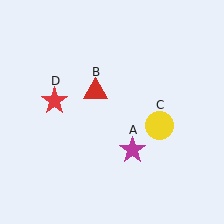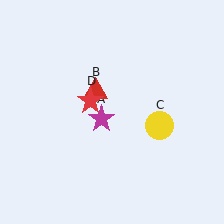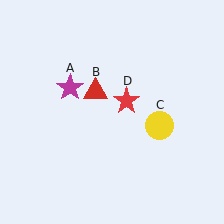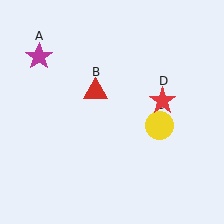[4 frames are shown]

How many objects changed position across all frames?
2 objects changed position: magenta star (object A), red star (object D).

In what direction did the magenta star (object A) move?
The magenta star (object A) moved up and to the left.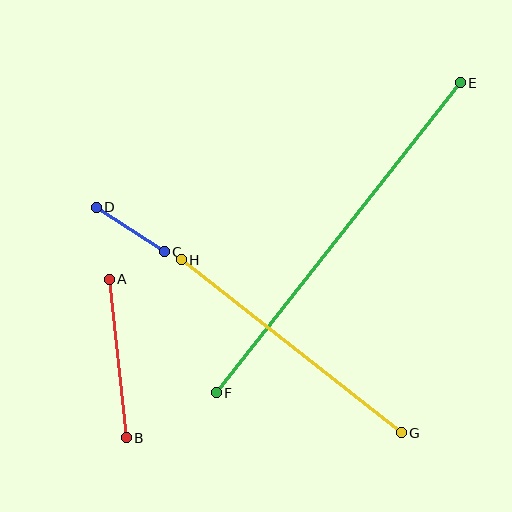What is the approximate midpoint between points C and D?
The midpoint is at approximately (130, 230) pixels.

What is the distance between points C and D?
The distance is approximately 82 pixels.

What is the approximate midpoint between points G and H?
The midpoint is at approximately (291, 346) pixels.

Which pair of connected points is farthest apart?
Points E and F are farthest apart.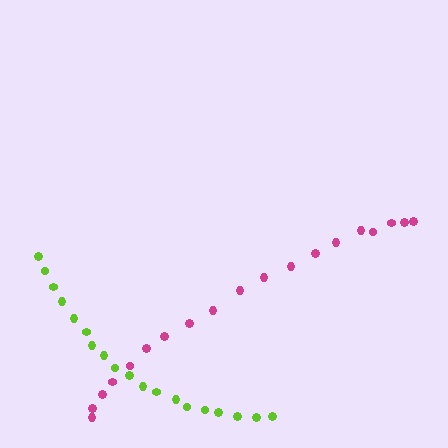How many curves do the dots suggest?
There are 2 distinct paths.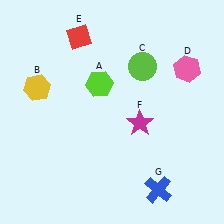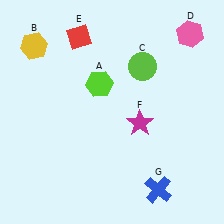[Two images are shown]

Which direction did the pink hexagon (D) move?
The pink hexagon (D) moved up.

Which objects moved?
The objects that moved are: the yellow hexagon (B), the pink hexagon (D).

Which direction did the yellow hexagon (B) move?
The yellow hexagon (B) moved up.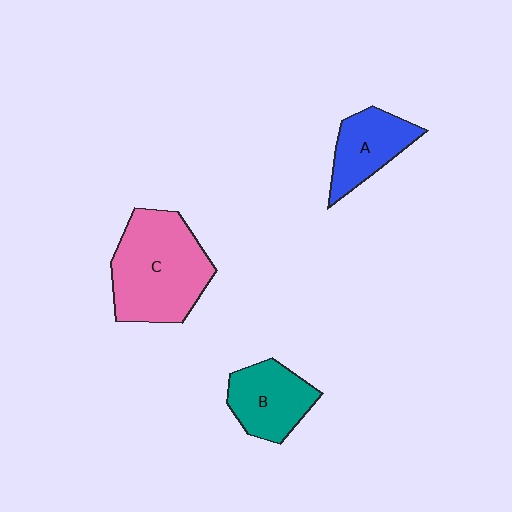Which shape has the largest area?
Shape C (pink).